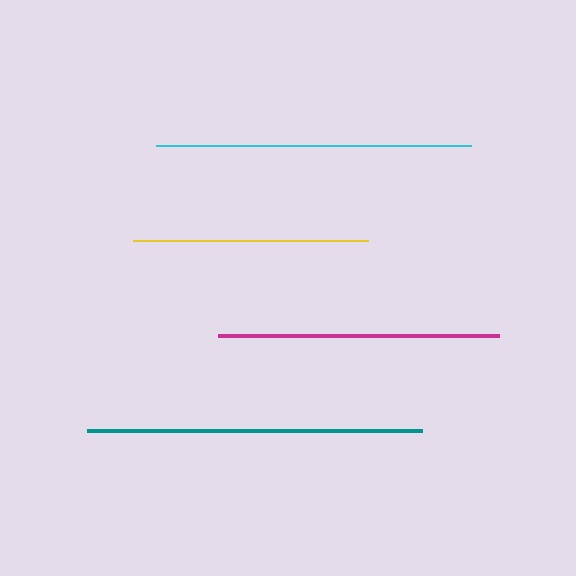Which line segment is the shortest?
The yellow line is the shortest at approximately 235 pixels.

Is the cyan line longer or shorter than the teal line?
The teal line is longer than the cyan line.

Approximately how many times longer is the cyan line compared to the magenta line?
The cyan line is approximately 1.1 times the length of the magenta line.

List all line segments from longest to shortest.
From longest to shortest: teal, cyan, magenta, yellow.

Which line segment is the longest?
The teal line is the longest at approximately 335 pixels.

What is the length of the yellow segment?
The yellow segment is approximately 235 pixels long.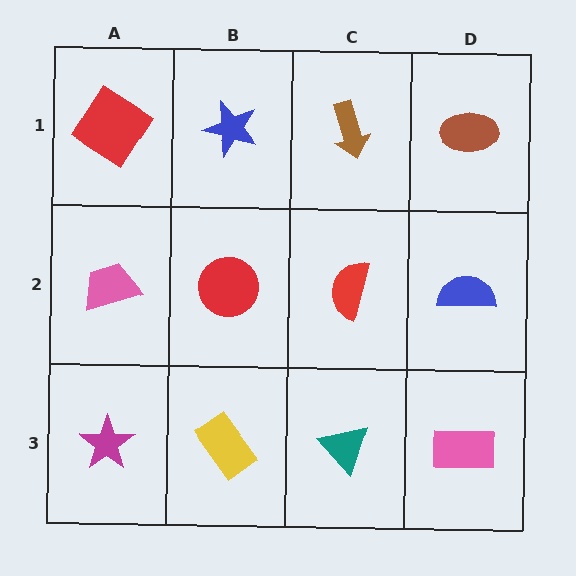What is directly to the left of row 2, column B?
A pink trapezoid.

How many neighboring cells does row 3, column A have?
2.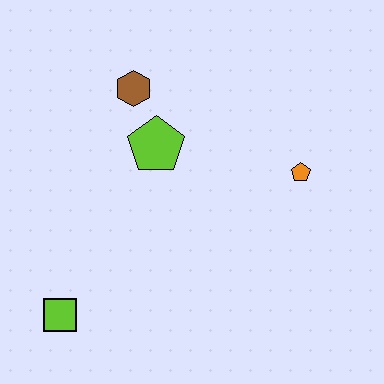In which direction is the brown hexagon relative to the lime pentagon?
The brown hexagon is above the lime pentagon.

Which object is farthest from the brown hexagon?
The lime square is farthest from the brown hexagon.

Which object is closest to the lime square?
The lime pentagon is closest to the lime square.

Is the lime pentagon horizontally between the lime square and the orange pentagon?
Yes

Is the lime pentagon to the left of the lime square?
No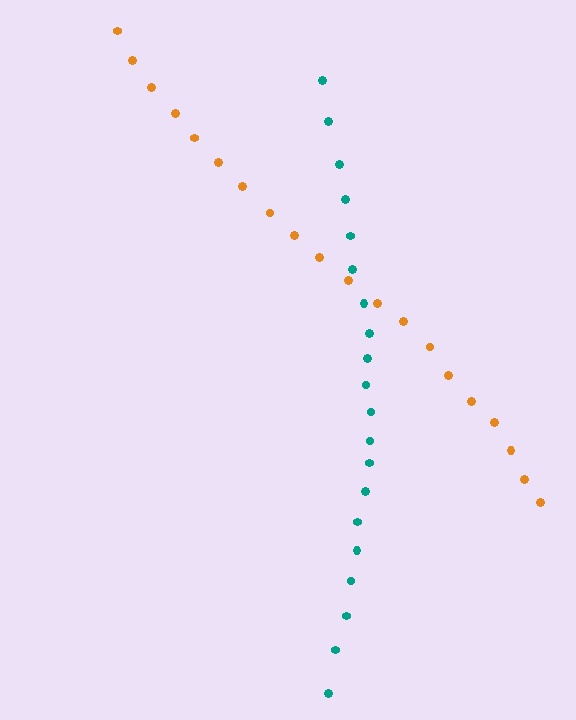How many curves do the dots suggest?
There are 2 distinct paths.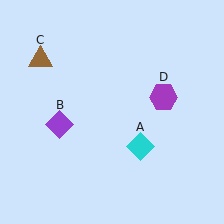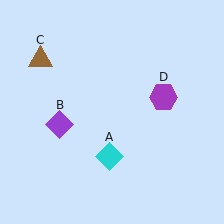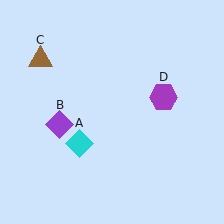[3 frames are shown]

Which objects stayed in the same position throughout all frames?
Purple diamond (object B) and brown triangle (object C) and purple hexagon (object D) remained stationary.